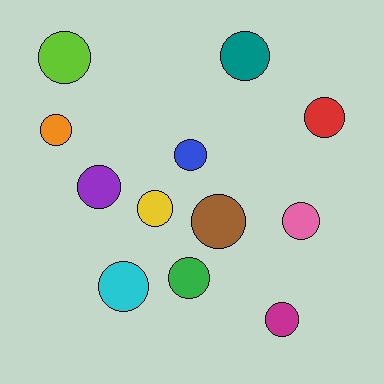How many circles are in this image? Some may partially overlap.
There are 12 circles.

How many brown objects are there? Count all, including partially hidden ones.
There is 1 brown object.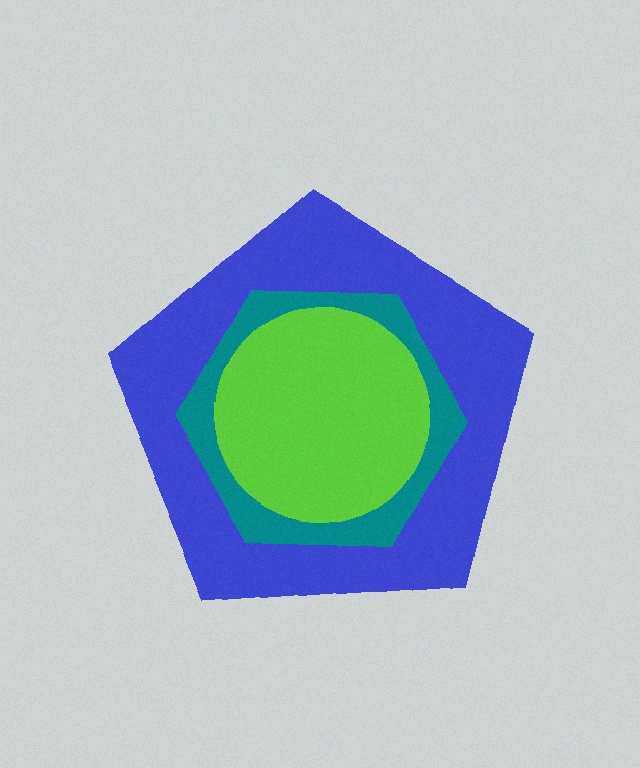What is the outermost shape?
The blue pentagon.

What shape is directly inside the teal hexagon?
The lime circle.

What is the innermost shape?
The lime circle.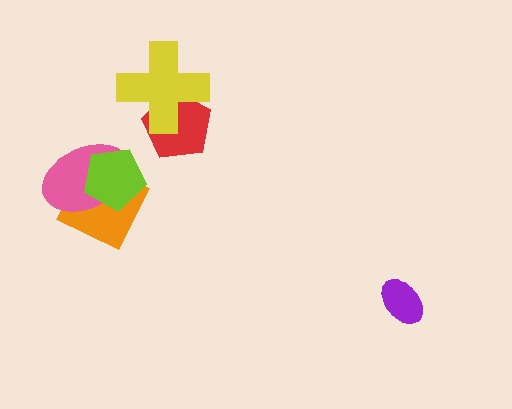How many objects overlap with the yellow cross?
1 object overlaps with the yellow cross.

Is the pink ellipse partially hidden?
Yes, it is partially covered by another shape.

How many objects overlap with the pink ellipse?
2 objects overlap with the pink ellipse.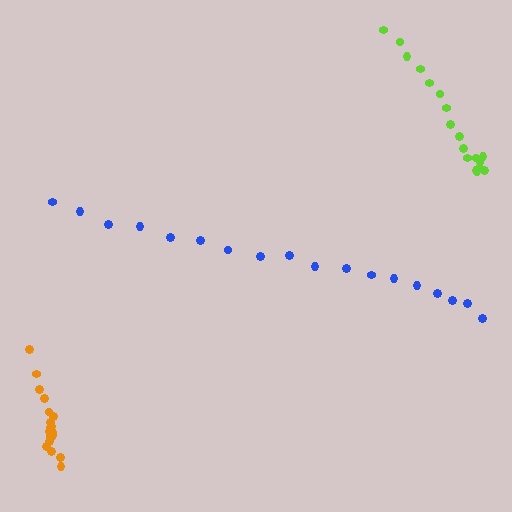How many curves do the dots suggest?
There are 3 distinct paths.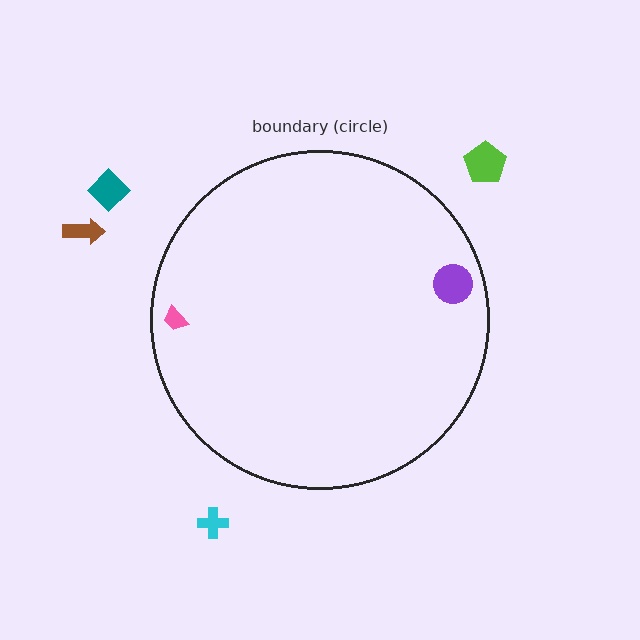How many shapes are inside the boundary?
2 inside, 4 outside.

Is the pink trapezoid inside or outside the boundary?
Inside.